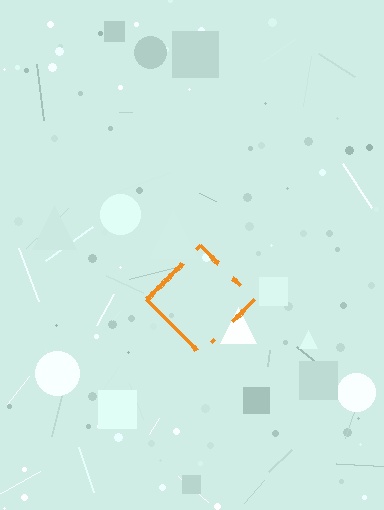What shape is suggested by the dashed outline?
The dashed outline suggests a diamond.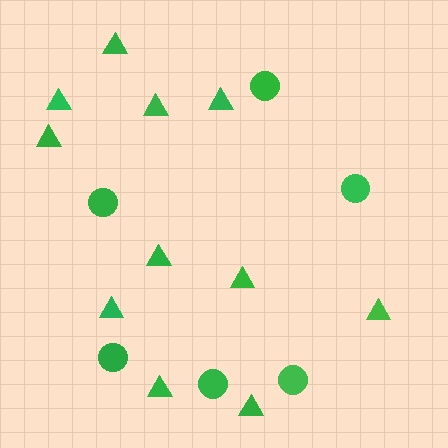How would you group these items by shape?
There are 2 groups: one group of triangles (11) and one group of circles (6).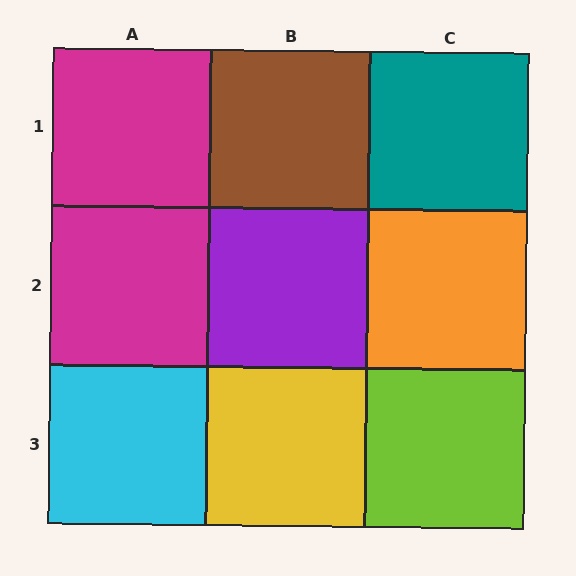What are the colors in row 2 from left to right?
Magenta, purple, orange.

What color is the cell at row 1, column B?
Brown.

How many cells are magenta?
2 cells are magenta.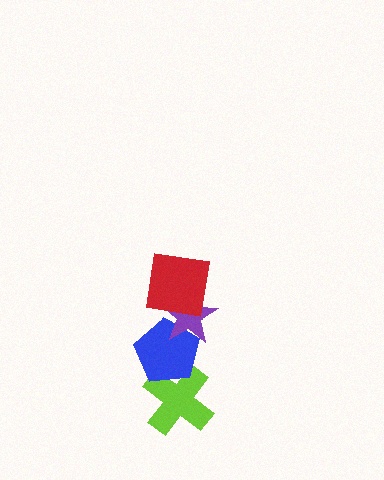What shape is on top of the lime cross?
The blue pentagon is on top of the lime cross.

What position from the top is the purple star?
The purple star is 2nd from the top.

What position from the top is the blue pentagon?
The blue pentagon is 3rd from the top.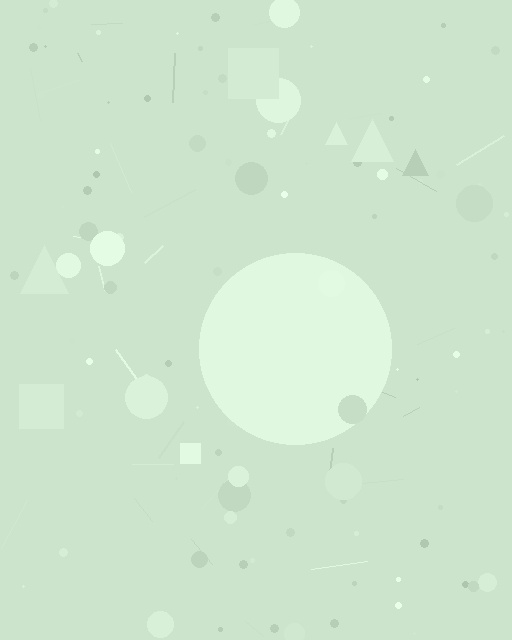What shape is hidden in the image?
A circle is hidden in the image.